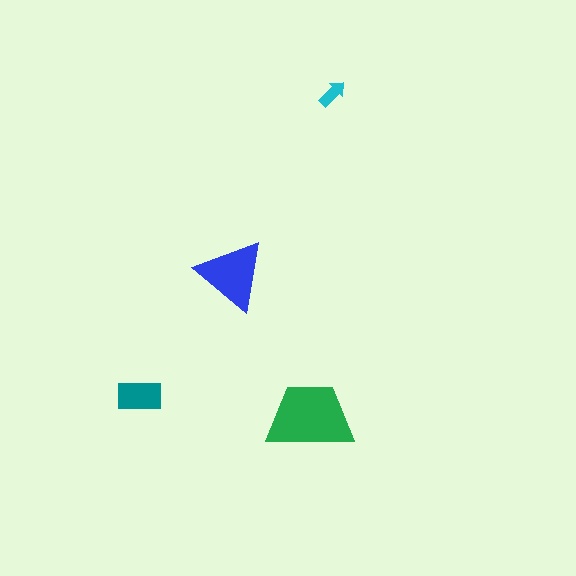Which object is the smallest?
The cyan arrow.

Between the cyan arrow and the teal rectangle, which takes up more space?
The teal rectangle.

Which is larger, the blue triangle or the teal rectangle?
The blue triangle.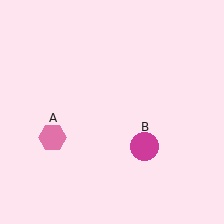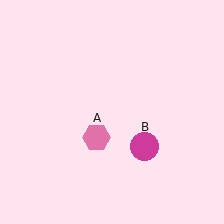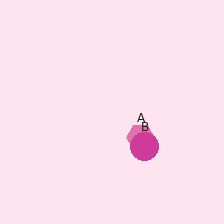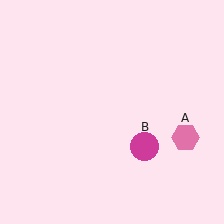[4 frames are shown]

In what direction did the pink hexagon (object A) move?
The pink hexagon (object A) moved right.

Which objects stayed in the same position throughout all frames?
Magenta circle (object B) remained stationary.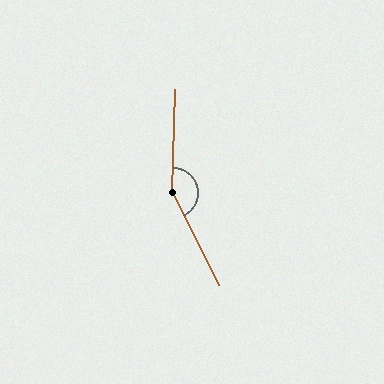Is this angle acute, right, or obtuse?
It is obtuse.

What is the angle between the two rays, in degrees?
Approximately 152 degrees.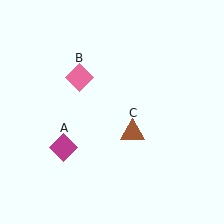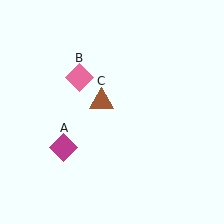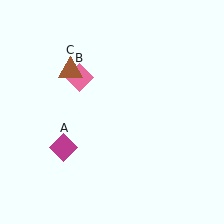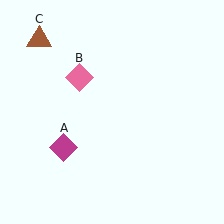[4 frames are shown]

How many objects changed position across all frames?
1 object changed position: brown triangle (object C).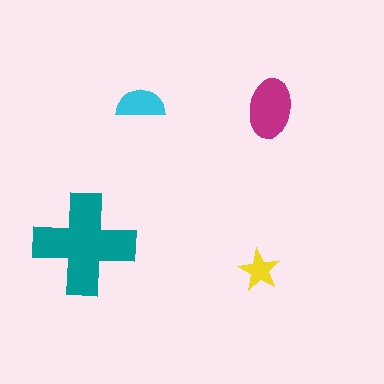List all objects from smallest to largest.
The yellow star, the cyan semicircle, the magenta ellipse, the teal cross.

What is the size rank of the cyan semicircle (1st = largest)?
3rd.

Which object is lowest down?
The yellow star is bottommost.